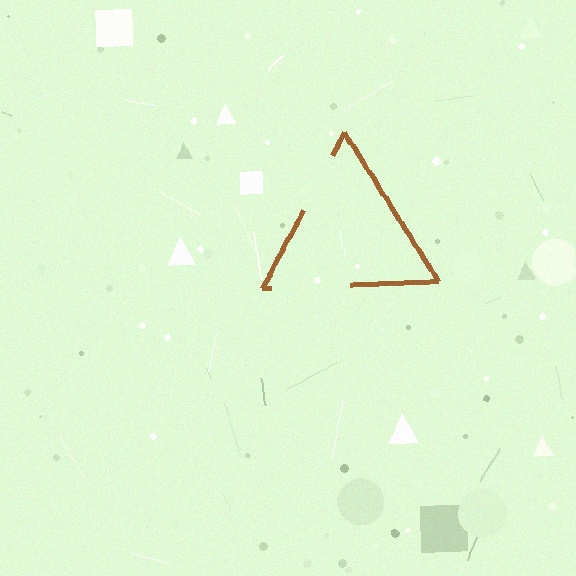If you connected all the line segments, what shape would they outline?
They would outline a triangle.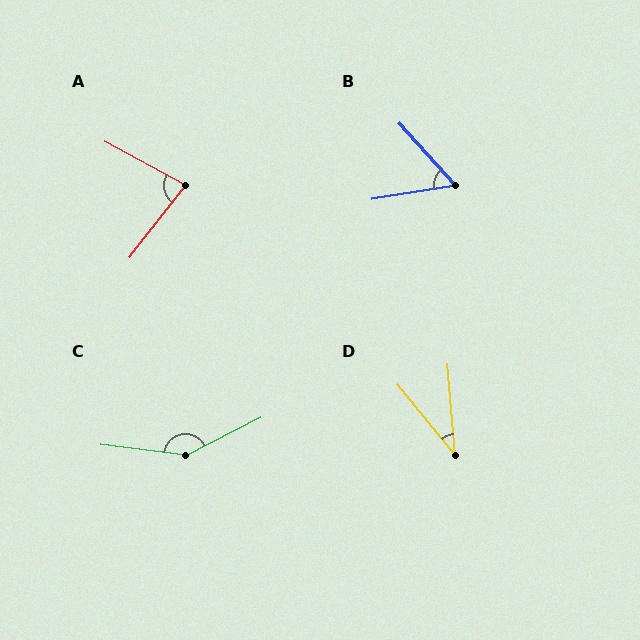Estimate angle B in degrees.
Approximately 57 degrees.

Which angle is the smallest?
D, at approximately 35 degrees.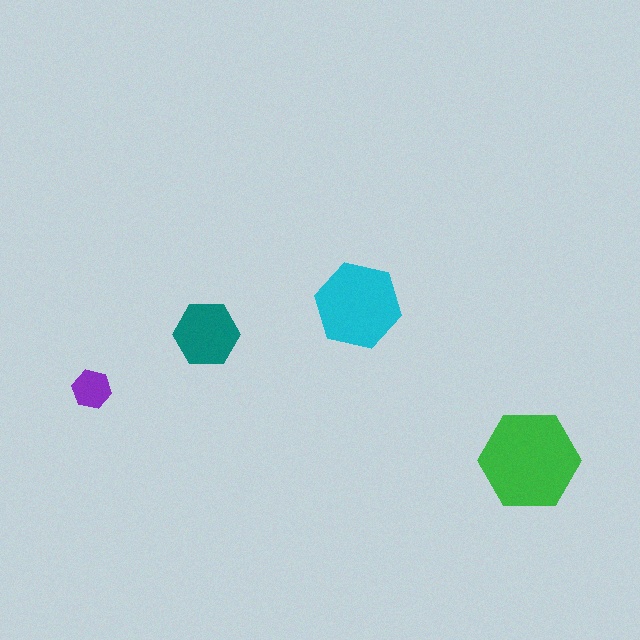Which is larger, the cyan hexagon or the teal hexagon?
The cyan one.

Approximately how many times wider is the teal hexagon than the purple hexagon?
About 1.5 times wider.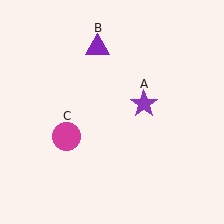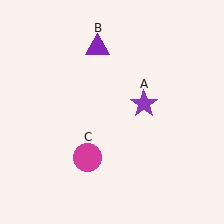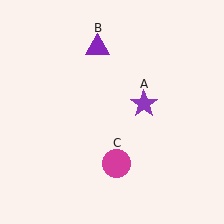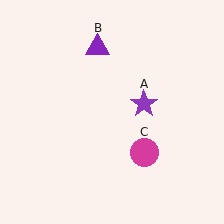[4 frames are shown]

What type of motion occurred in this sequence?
The magenta circle (object C) rotated counterclockwise around the center of the scene.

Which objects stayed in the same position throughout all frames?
Purple star (object A) and purple triangle (object B) remained stationary.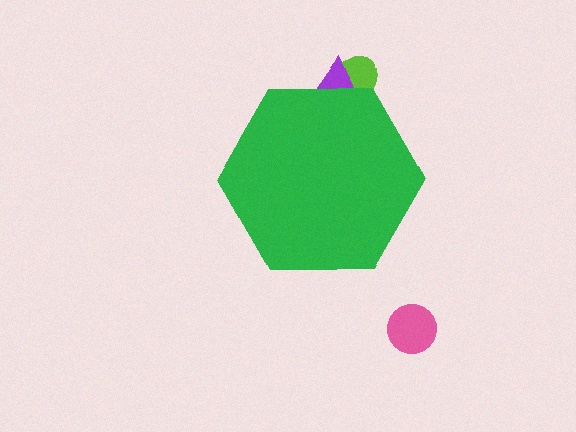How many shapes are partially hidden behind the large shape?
2 shapes are partially hidden.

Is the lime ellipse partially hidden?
Yes, the lime ellipse is partially hidden behind the green hexagon.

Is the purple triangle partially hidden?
Yes, the purple triangle is partially hidden behind the green hexagon.